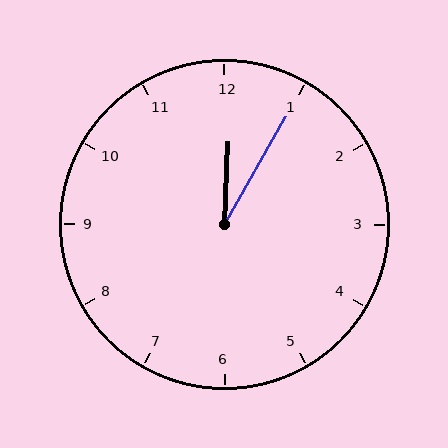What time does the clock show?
12:05.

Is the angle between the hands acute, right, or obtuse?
It is acute.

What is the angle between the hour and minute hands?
Approximately 28 degrees.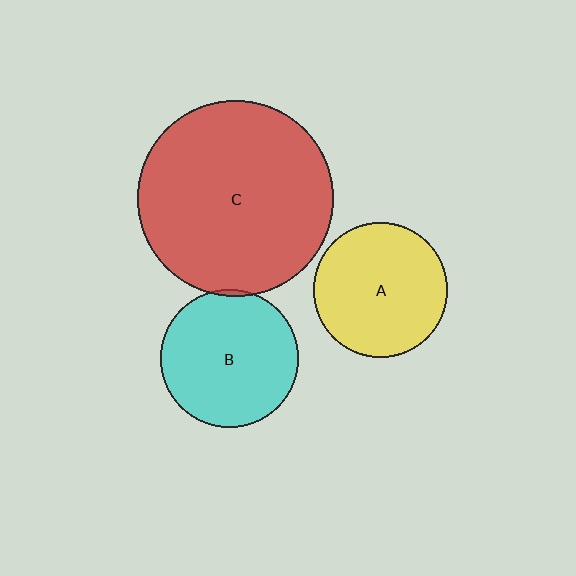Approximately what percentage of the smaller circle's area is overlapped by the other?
Approximately 5%.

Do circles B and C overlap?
Yes.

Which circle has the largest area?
Circle C (red).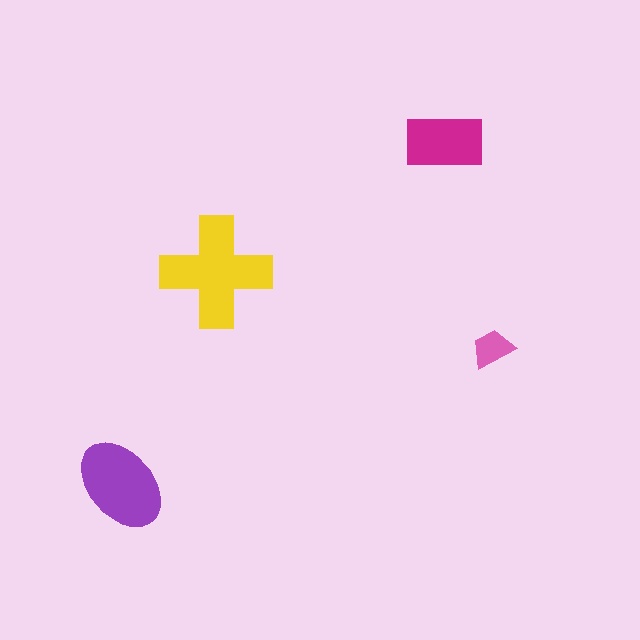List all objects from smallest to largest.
The pink trapezoid, the magenta rectangle, the purple ellipse, the yellow cross.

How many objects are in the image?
There are 4 objects in the image.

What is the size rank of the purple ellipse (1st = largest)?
2nd.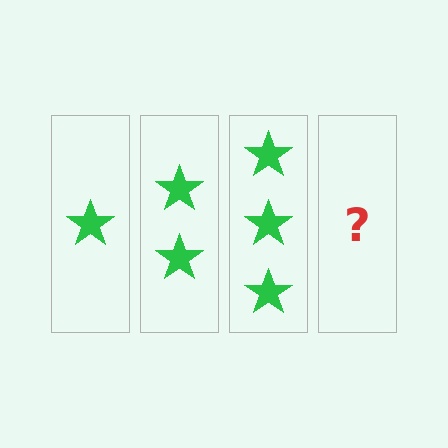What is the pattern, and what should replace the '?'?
The pattern is that each step adds one more star. The '?' should be 4 stars.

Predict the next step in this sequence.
The next step is 4 stars.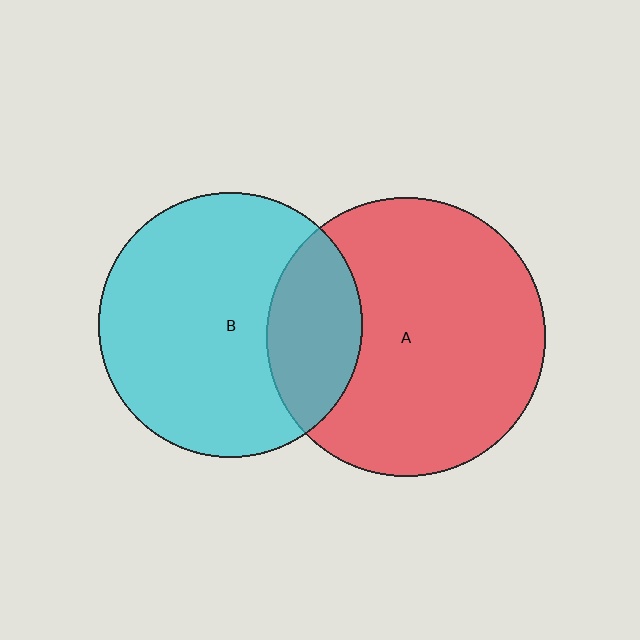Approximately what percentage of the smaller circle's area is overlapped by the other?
Approximately 25%.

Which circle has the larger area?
Circle A (red).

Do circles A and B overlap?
Yes.